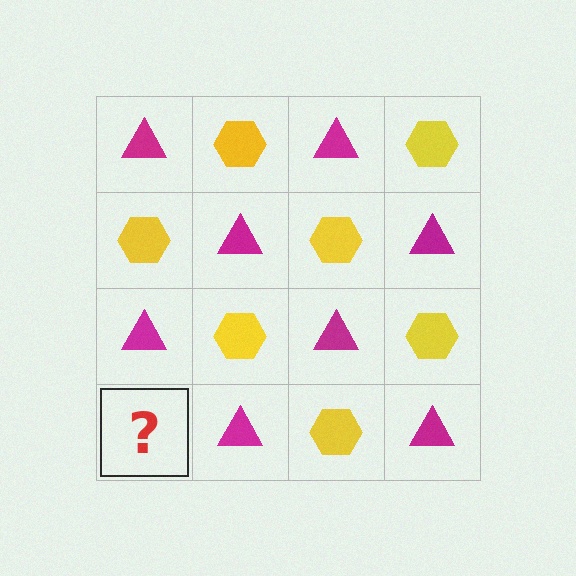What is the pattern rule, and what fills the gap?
The rule is that it alternates magenta triangle and yellow hexagon in a checkerboard pattern. The gap should be filled with a yellow hexagon.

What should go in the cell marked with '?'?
The missing cell should contain a yellow hexagon.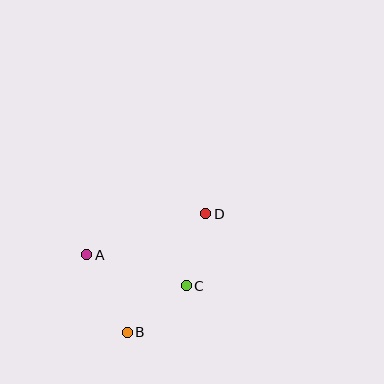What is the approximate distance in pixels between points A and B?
The distance between A and B is approximately 88 pixels.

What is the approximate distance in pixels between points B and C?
The distance between B and C is approximately 75 pixels.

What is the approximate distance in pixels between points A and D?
The distance between A and D is approximately 126 pixels.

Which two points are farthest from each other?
Points B and D are farthest from each other.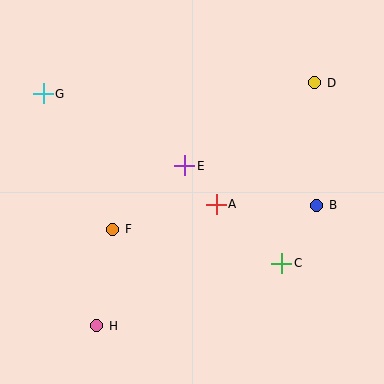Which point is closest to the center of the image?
Point A at (216, 204) is closest to the center.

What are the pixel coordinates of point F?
Point F is at (113, 229).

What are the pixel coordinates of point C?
Point C is at (282, 263).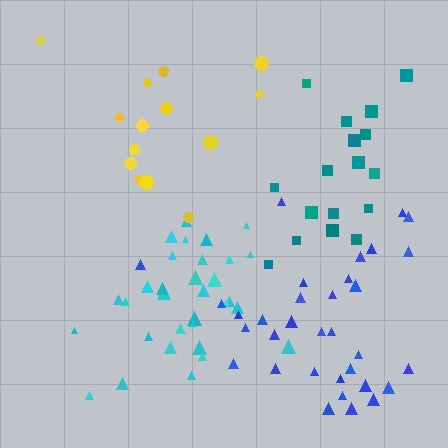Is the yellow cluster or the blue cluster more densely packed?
Blue.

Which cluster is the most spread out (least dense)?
Yellow.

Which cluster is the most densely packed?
Cyan.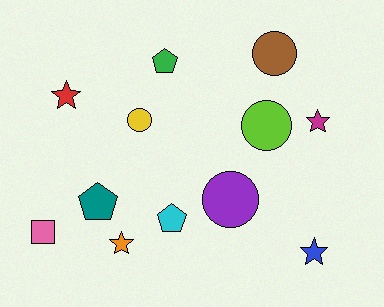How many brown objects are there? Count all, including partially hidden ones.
There is 1 brown object.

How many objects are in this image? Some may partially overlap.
There are 12 objects.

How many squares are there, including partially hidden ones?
There is 1 square.